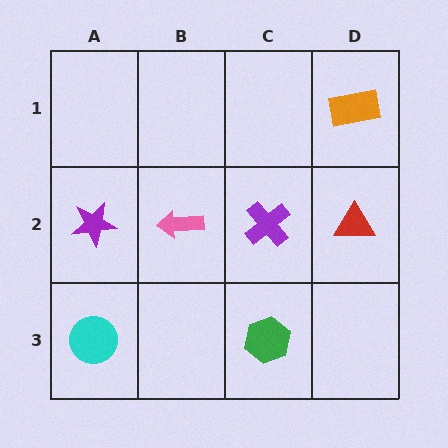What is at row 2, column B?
A pink arrow.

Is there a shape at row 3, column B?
No, that cell is empty.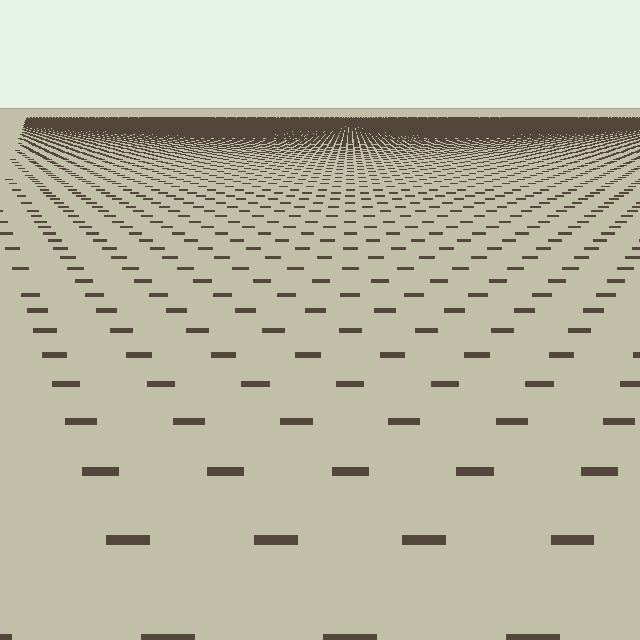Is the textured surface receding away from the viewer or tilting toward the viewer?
The surface is receding away from the viewer. Texture elements get smaller and denser toward the top.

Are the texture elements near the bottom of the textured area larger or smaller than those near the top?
Larger. Near the bottom, elements are closer to the viewer and appear at a bigger on-screen size.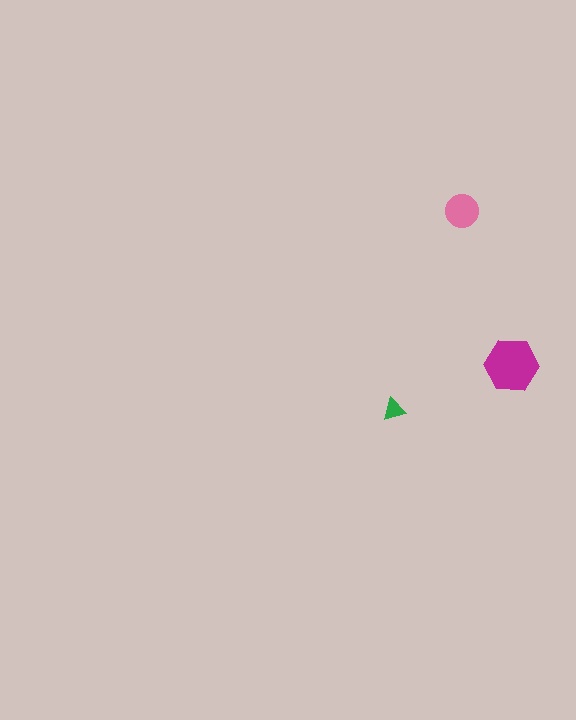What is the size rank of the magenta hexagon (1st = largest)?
1st.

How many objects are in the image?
There are 3 objects in the image.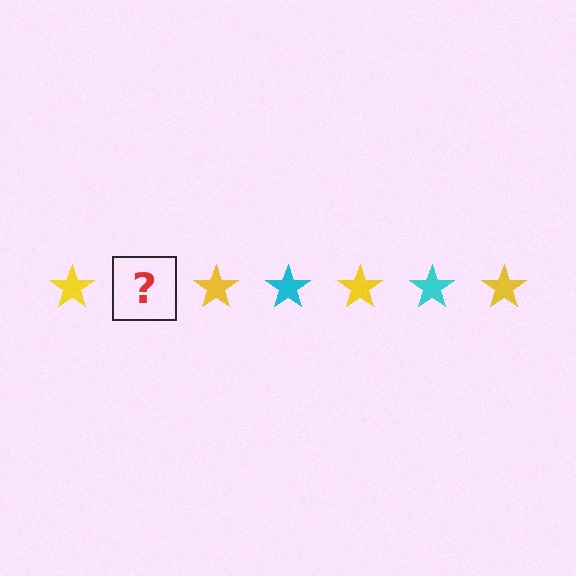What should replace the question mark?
The question mark should be replaced with a cyan star.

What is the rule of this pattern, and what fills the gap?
The rule is that the pattern cycles through yellow, cyan stars. The gap should be filled with a cyan star.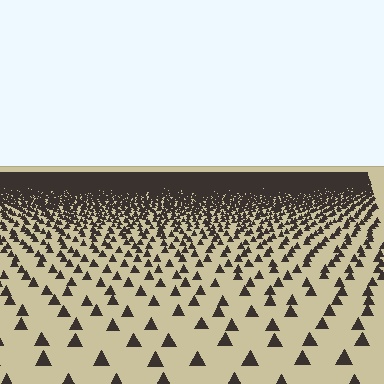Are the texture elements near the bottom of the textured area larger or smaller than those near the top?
Larger. Near the bottom, elements are closer to the viewer and appear at a bigger on-screen size.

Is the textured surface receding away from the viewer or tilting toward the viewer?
The surface is receding away from the viewer. Texture elements get smaller and denser toward the top.